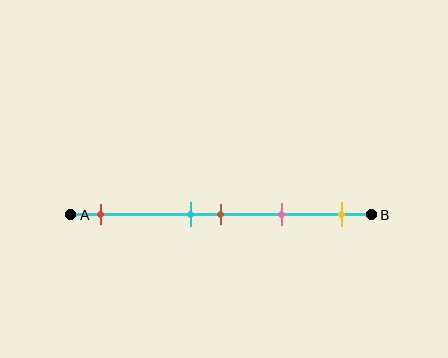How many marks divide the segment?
There are 5 marks dividing the segment.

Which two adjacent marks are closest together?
The cyan and brown marks are the closest adjacent pair.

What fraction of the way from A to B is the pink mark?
The pink mark is approximately 70% (0.7) of the way from A to B.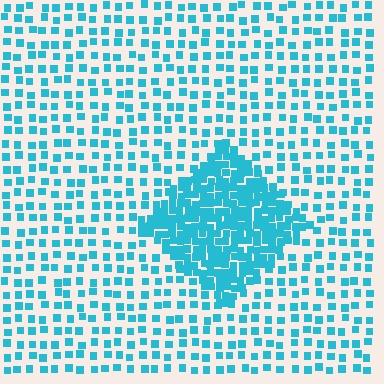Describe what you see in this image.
The image contains small cyan elements arranged at two different densities. A diamond-shaped region is visible where the elements are more densely packed than the surrounding area.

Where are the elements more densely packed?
The elements are more densely packed inside the diamond boundary.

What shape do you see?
I see a diamond.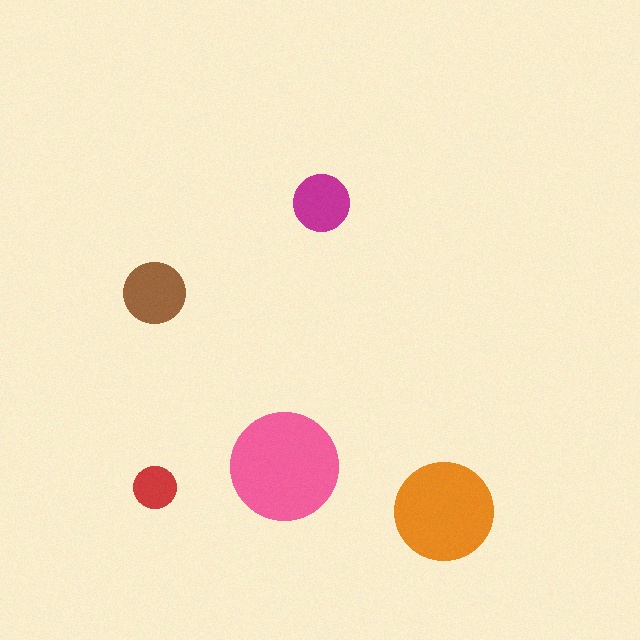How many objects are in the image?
There are 5 objects in the image.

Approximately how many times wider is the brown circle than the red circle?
About 1.5 times wider.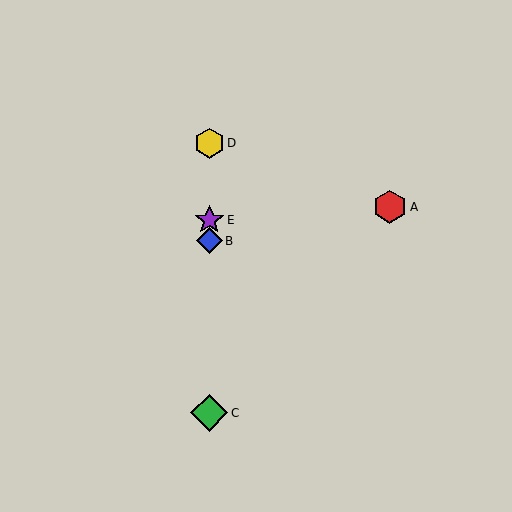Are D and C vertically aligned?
Yes, both are at x≈209.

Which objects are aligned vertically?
Objects B, C, D, E are aligned vertically.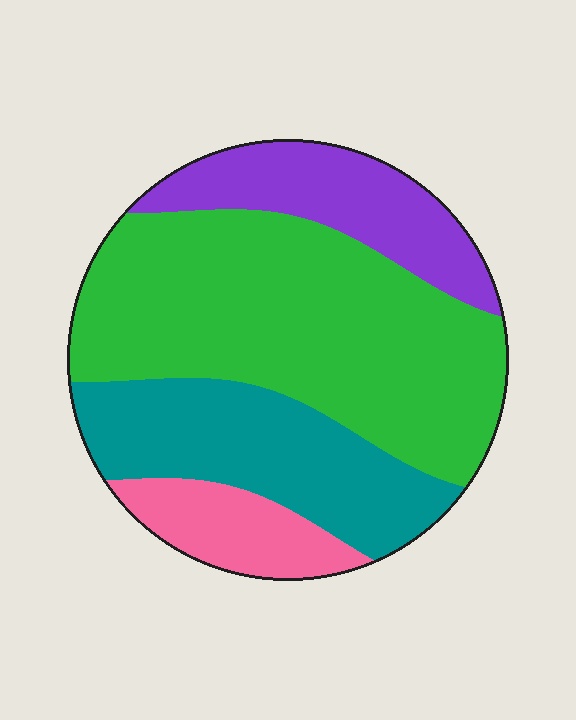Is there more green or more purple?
Green.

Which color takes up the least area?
Pink, at roughly 10%.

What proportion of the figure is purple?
Purple takes up about one sixth (1/6) of the figure.